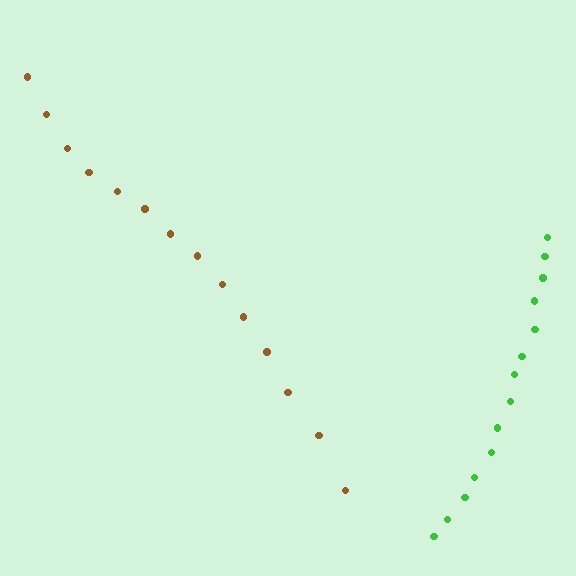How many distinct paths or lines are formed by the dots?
There are 2 distinct paths.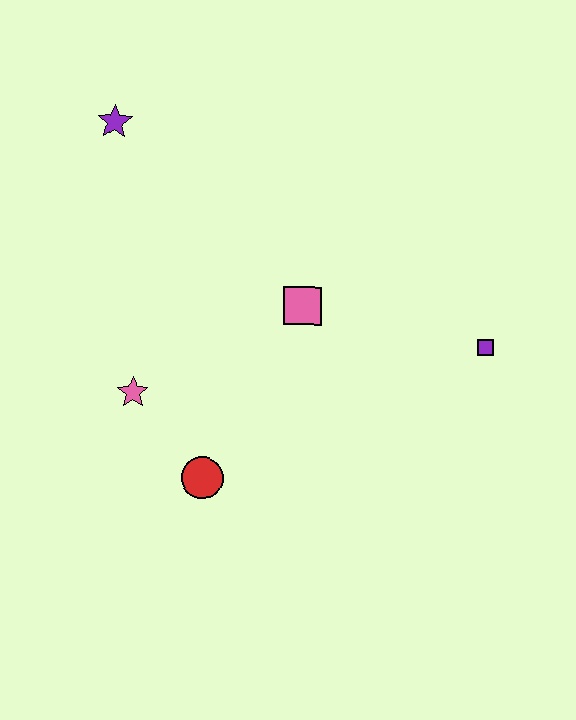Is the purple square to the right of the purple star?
Yes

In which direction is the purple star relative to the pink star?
The purple star is above the pink star.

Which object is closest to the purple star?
The pink square is closest to the purple star.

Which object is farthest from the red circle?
The purple star is farthest from the red circle.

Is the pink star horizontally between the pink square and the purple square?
No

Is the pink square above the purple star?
No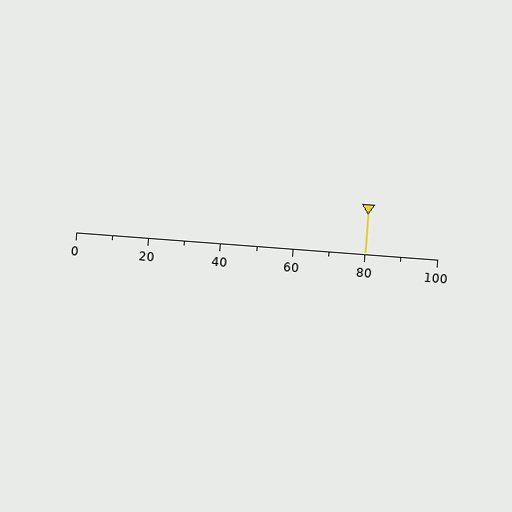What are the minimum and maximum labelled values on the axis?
The axis runs from 0 to 100.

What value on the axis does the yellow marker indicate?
The marker indicates approximately 80.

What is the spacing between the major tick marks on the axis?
The major ticks are spaced 20 apart.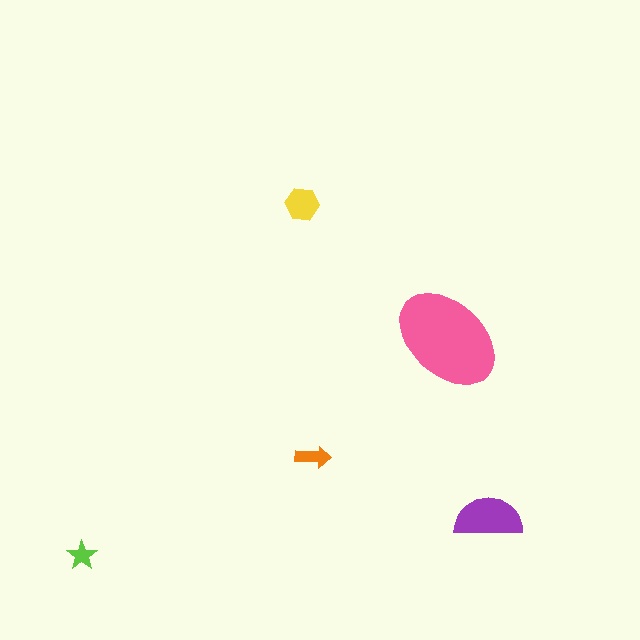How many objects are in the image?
There are 5 objects in the image.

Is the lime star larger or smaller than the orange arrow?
Smaller.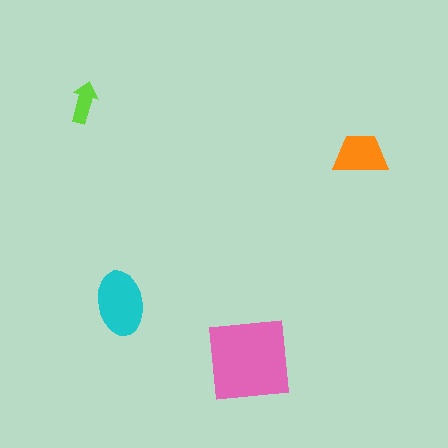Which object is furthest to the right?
The orange trapezoid is rightmost.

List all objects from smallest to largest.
The lime arrow, the orange trapezoid, the cyan ellipse, the pink square.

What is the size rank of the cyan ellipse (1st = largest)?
2nd.